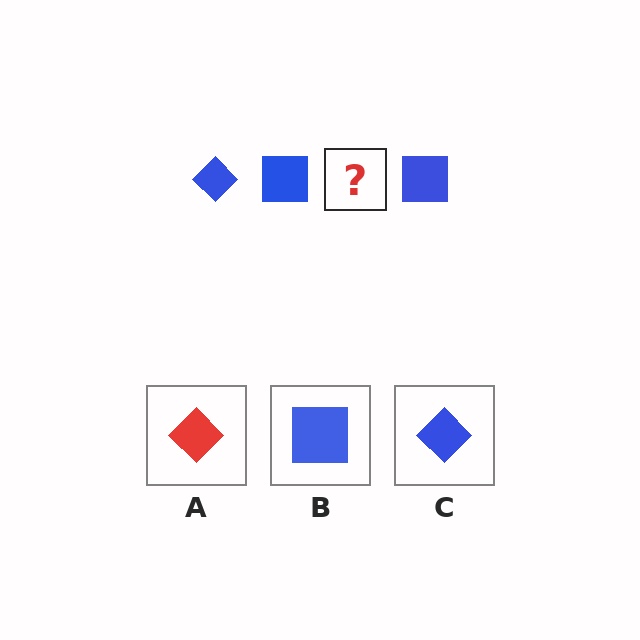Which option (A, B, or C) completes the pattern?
C.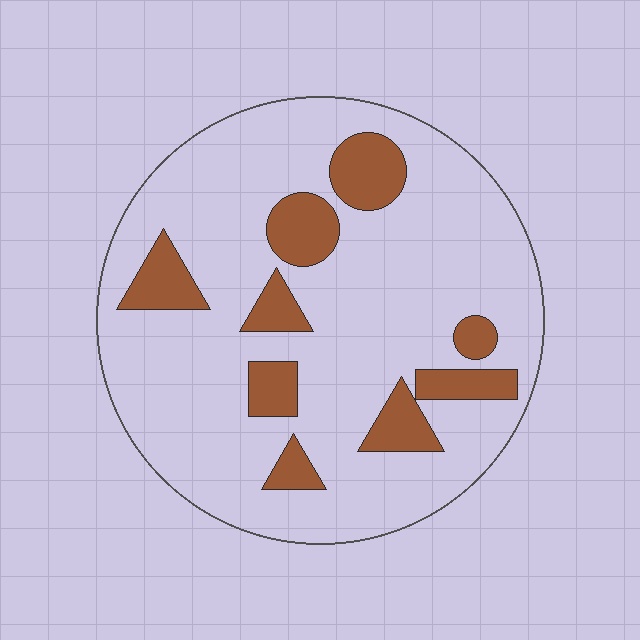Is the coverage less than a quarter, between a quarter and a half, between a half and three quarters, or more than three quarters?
Less than a quarter.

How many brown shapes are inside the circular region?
9.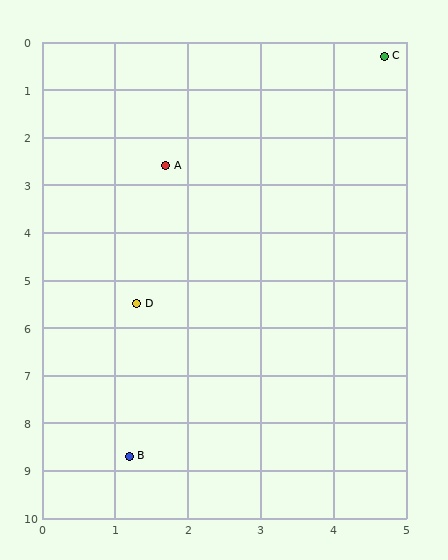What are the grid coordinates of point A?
Point A is at approximately (1.7, 2.6).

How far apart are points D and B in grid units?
Points D and B are about 3.2 grid units apart.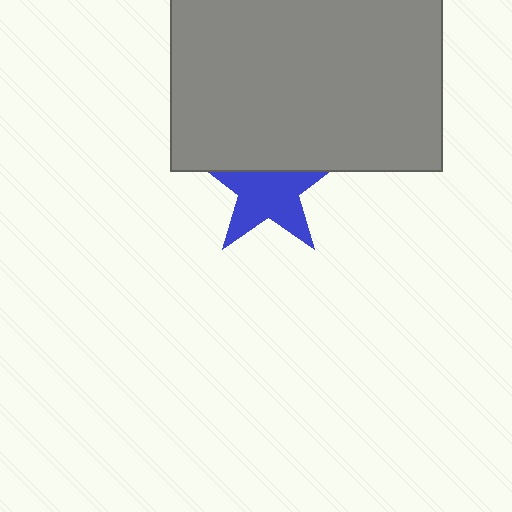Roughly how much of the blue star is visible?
Most of it is visible (roughly 67%).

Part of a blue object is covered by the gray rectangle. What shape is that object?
It is a star.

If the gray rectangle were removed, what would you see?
You would see the complete blue star.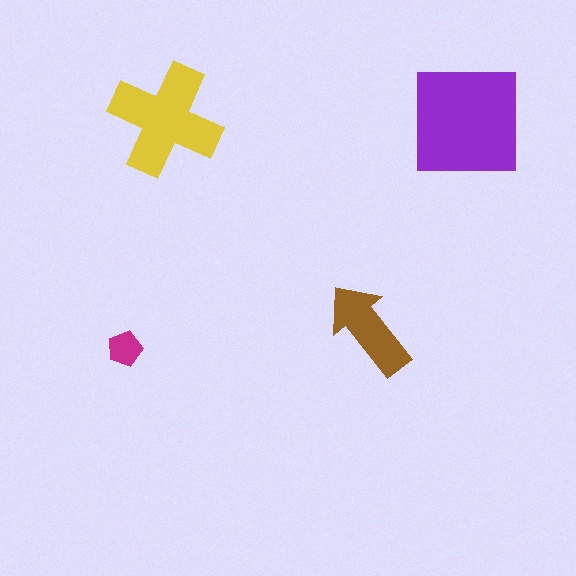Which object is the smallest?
The magenta pentagon.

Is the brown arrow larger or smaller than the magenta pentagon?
Larger.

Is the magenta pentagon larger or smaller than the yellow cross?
Smaller.